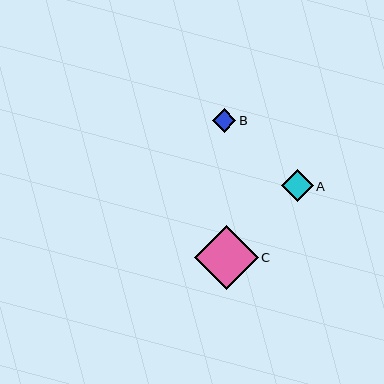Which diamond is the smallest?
Diamond B is the smallest with a size of approximately 23 pixels.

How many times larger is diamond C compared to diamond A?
Diamond C is approximately 2.0 times the size of diamond A.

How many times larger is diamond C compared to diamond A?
Diamond C is approximately 2.0 times the size of diamond A.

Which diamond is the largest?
Diamond C is the largest with a size of approximately 64 pixels.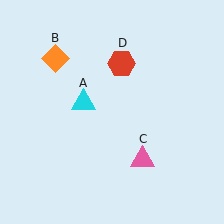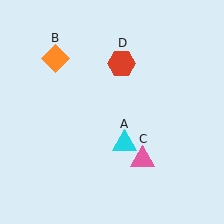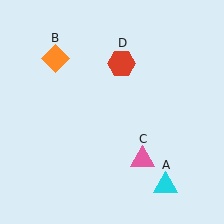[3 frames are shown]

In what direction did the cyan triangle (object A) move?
The cyan triangle (object A) moved down and to the right.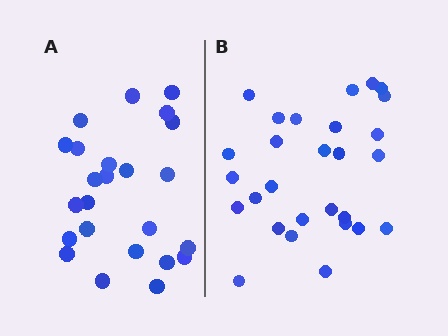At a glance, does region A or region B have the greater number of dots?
Region B (the right region) has more dots.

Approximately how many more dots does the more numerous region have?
Region B has about 4 more dots than region A.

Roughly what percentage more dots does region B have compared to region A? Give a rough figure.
About 15% more.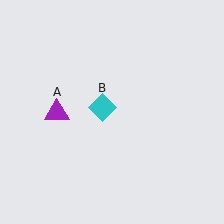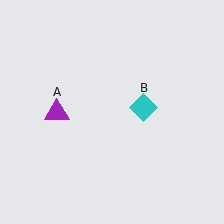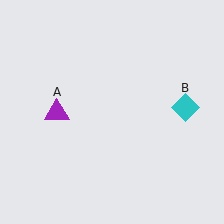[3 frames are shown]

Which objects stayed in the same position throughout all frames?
Purple triangle (object A) remained stationary.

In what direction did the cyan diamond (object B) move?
The cyan diamond (object B) moved right.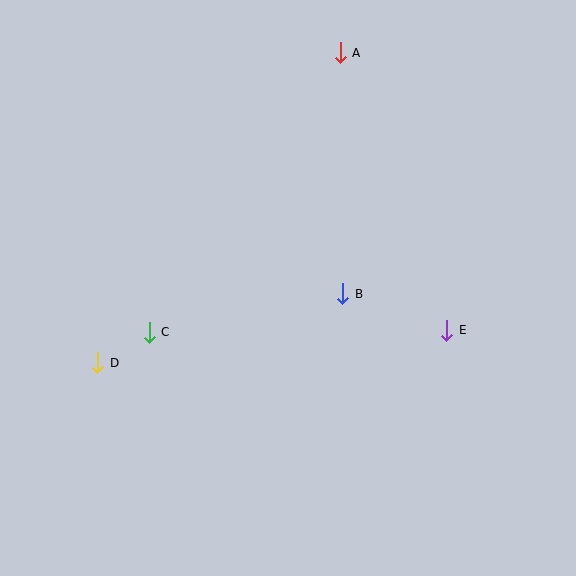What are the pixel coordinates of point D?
Point D is at (98, 363).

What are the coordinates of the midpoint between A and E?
The midpoint between A and E is at (394, 191).